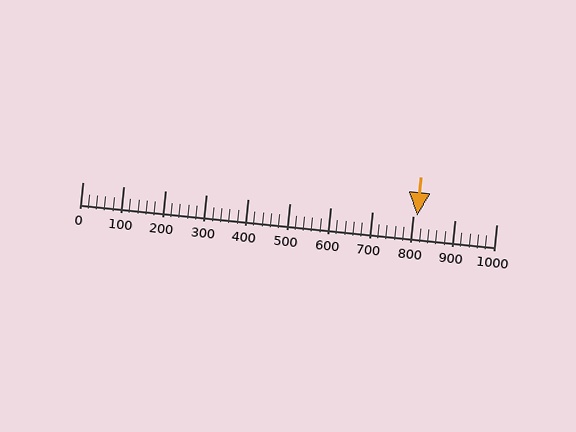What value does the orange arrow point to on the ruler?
The orange arrow points to approximately 808.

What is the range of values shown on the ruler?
The ruler shows values from 0 to 1000.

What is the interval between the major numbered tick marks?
The major tick marks are spaced 100 units apart.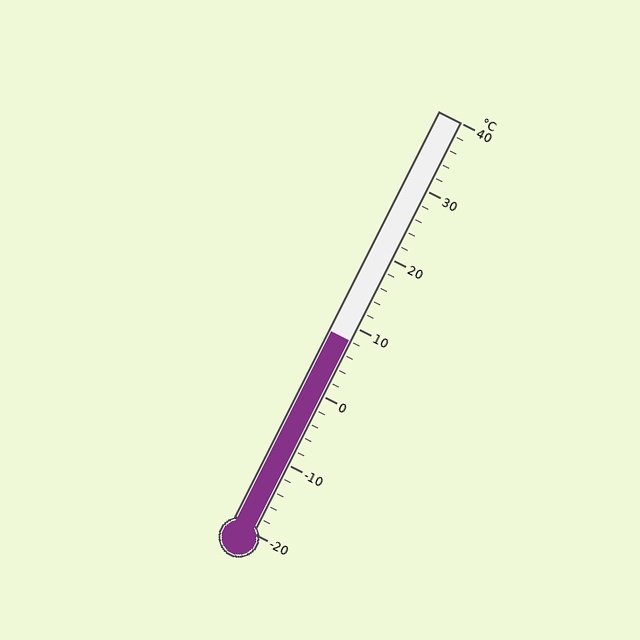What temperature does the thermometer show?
The thermometer shows approximately 8°C.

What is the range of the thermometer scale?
The thermometer scale ranges from -20°C to 40°C.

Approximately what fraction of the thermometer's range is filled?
The thermometer is filled to approximately 45% of its range.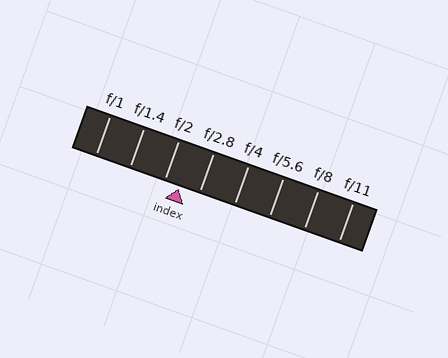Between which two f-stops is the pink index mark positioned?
The index mark is between f/2 and f/2.8.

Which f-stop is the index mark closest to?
The index mark is closest to f/2.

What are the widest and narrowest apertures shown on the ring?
The widest aperture shown is f/1 and the narrowest is f/11.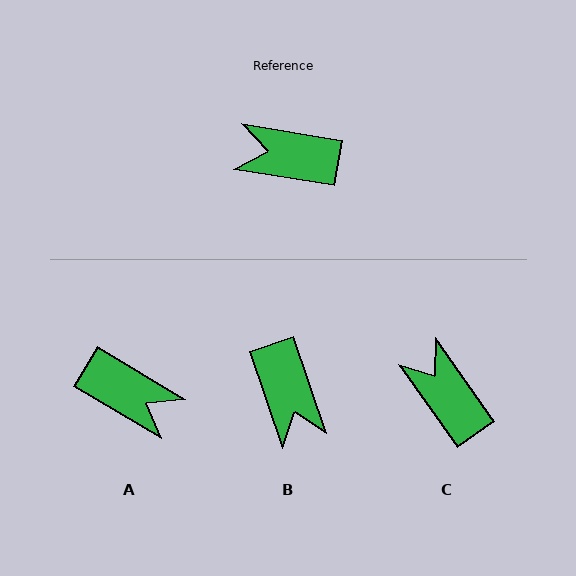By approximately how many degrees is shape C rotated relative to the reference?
Approximately 46 degrees clockwise.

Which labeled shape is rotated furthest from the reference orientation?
A, about 158 degrees away.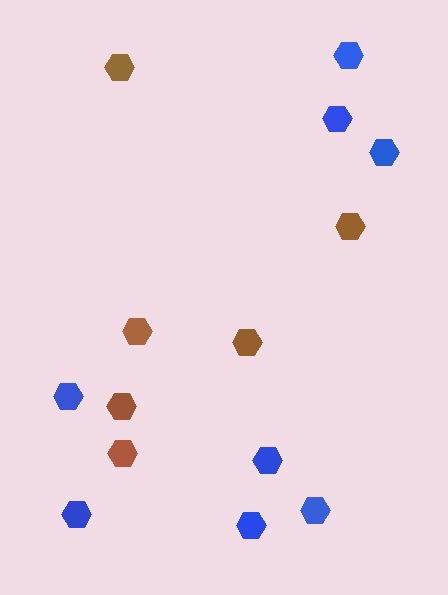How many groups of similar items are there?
There are 2 groups: one group of brown hexagons (6) and one group of blue hexagons (8).